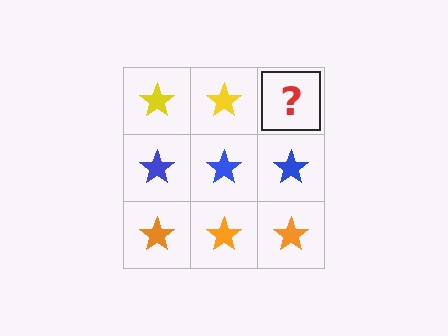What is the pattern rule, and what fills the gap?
The rule is that each row has a consistent color. The gap should be filled with a yellow star.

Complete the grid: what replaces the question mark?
The question mark should be replaced with a yellow star.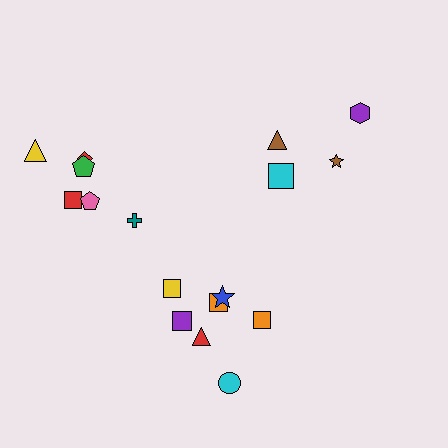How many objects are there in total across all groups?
There are 17 objects.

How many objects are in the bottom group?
There are 7 objects.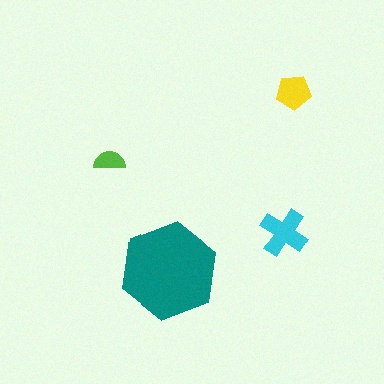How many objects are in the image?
There are 4 objects in the image.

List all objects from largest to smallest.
The teal hexagon, the cyan cross, the yellow pentagon, the lime semicircle.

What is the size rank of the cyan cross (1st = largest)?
2nd.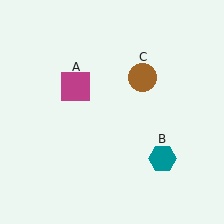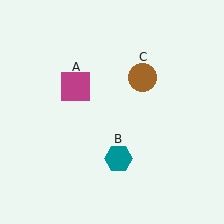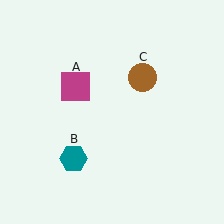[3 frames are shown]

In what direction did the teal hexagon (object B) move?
The teal hexagon (object B) moved left.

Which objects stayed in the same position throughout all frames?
Magenta square (object A) and brown circle (object C) remained stationary.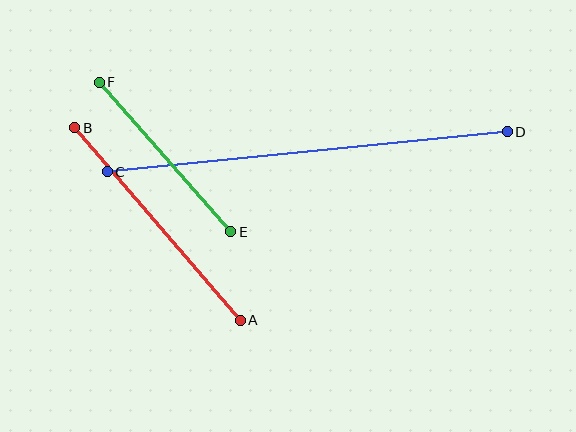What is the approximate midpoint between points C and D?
The midpoint is at approximately (307, 152) pixels.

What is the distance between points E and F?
The distance is approximately 199 pixels.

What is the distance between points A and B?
The distance is approximately 254 pixels.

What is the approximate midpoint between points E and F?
The midpoint is at approximately (165, 157) pixels.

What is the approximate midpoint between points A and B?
The midpoint is at approximately (157, 224) pixels.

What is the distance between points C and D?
The distance is approximately 402 pixels.